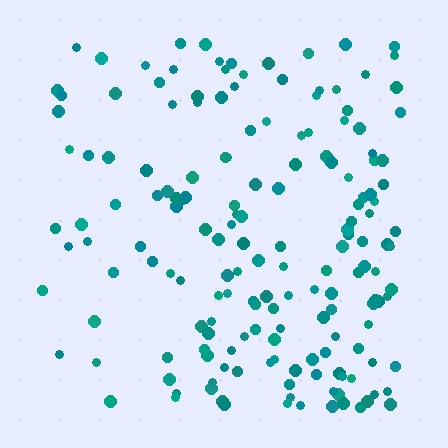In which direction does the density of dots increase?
From left to right, with the right side densest.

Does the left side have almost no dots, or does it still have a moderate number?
Still a moderate number, just noticeably fewer than the right.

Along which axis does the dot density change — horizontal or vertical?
Horizontal.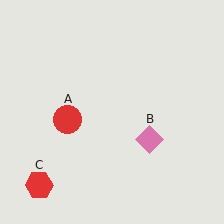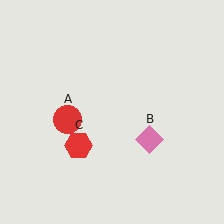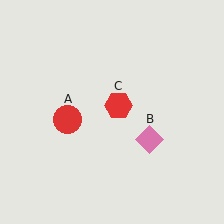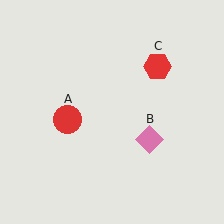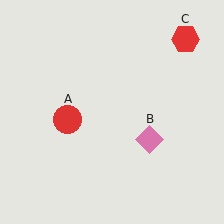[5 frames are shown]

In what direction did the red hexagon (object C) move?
The red hexagon (object C) moved up and to the right.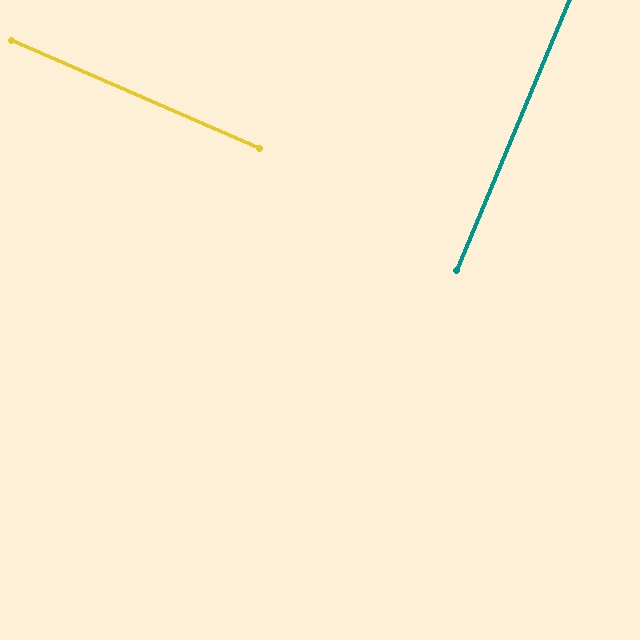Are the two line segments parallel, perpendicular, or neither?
Perpendicular — they meet at approximately 89°.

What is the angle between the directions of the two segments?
Approximately 89 degrees.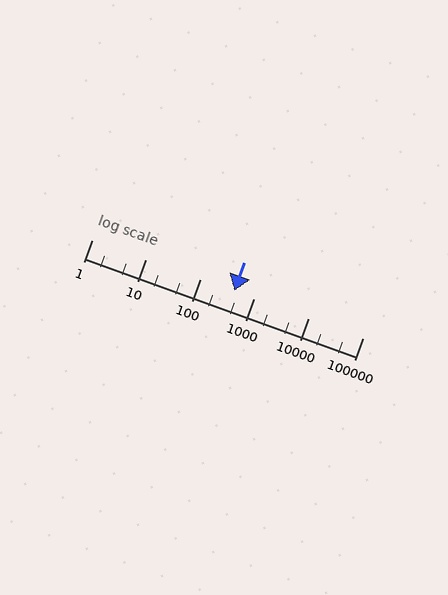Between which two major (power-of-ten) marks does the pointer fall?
The pointer is between 100 and 1000.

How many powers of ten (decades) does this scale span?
The scale spans 5 decades, from 1 to 100000.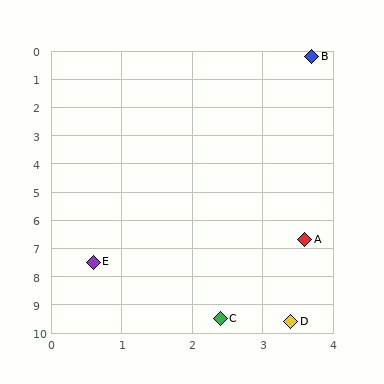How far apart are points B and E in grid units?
Points B and E are about 7.9 grid units apart.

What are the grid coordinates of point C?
Point C is at approximately (2.4, 9.5).